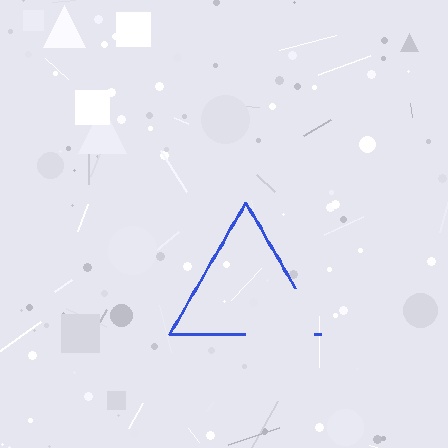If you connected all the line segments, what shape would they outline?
They would outline a triangle.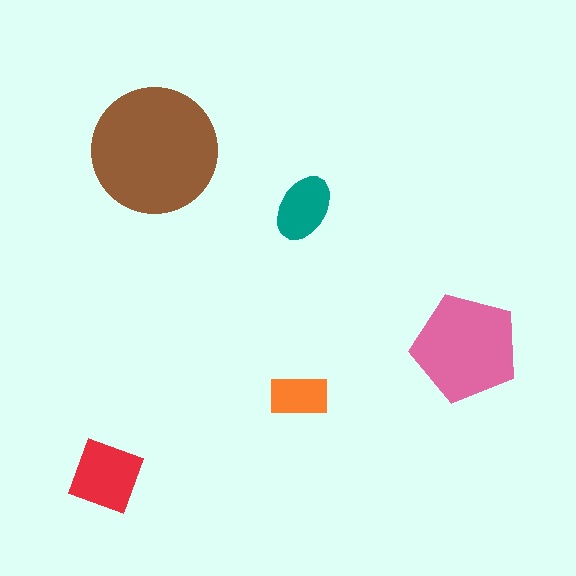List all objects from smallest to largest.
The orange rectangle, the teal ellipse, the red diamond, the pink pentagon, the brown circle.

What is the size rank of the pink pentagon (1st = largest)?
2nd.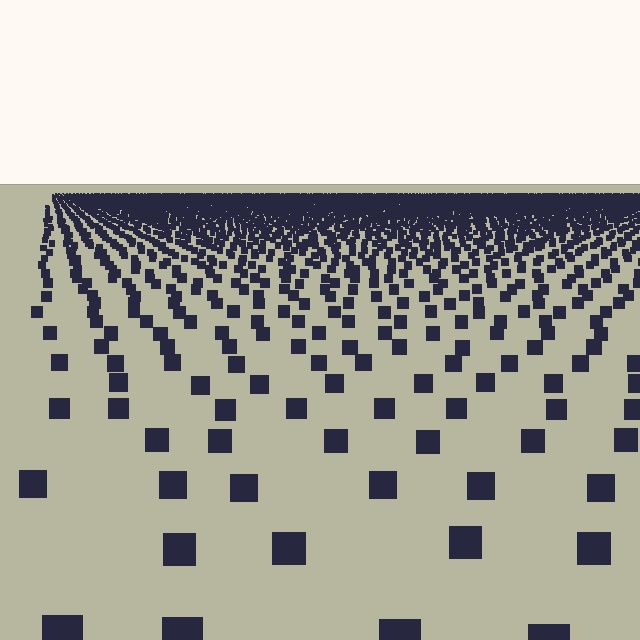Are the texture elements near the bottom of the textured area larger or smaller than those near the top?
Larger. Near the bottom, elements are closer to the viewer and appear at a bigger on-screen size.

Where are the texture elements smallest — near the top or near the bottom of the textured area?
Near the top.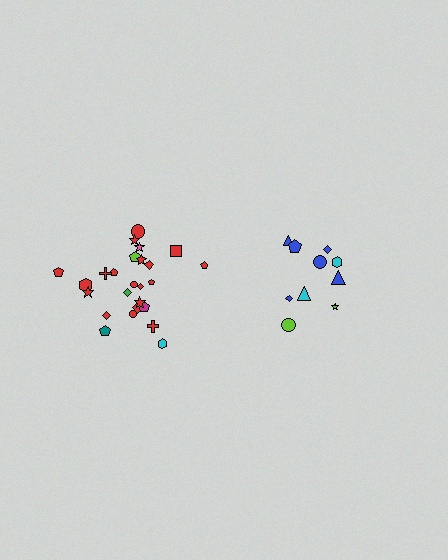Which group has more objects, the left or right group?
The left group.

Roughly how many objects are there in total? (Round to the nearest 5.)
Roughly 35 objects in total.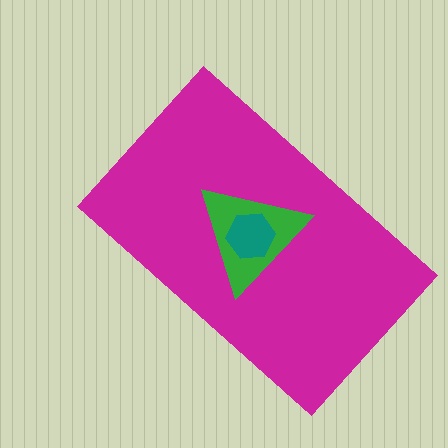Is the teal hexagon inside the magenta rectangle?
Yes.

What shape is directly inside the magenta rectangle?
The green triangle.